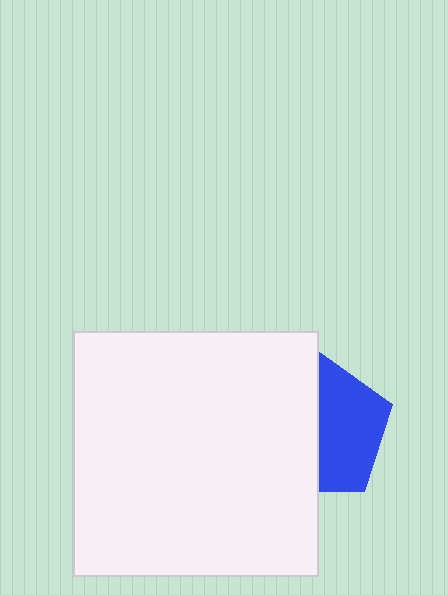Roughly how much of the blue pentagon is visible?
About half of it is visible (roughly 49%).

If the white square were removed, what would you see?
You would see the complete blue pentagon.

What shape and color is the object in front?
The object in front is a white square.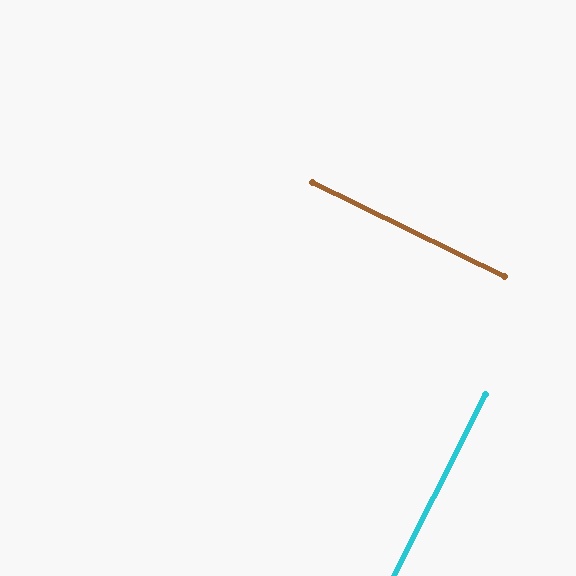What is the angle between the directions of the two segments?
Approximately 90 degrees.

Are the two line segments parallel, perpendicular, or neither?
Perpendicular — they meet at approximately 90°.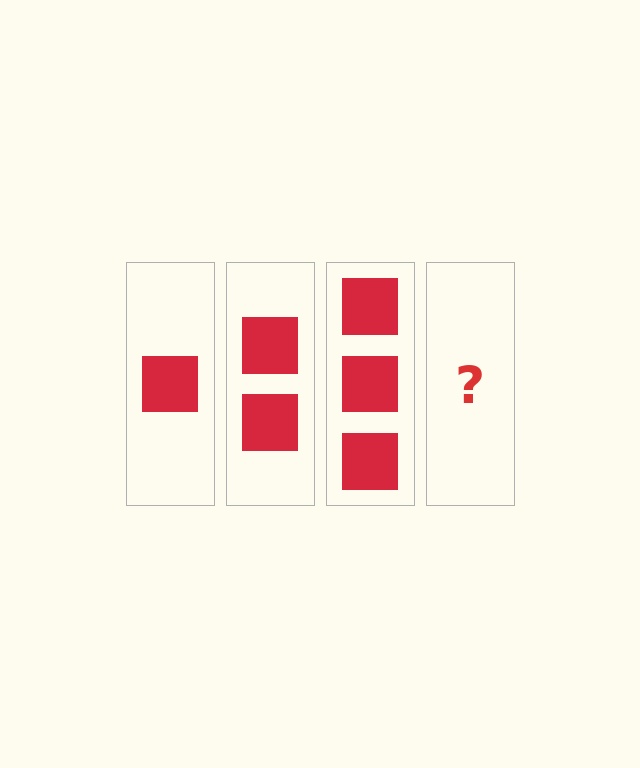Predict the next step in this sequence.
The next step is 4 squares.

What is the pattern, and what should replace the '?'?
The pattern is that each step adds one more square. The '?' should be 4 squares.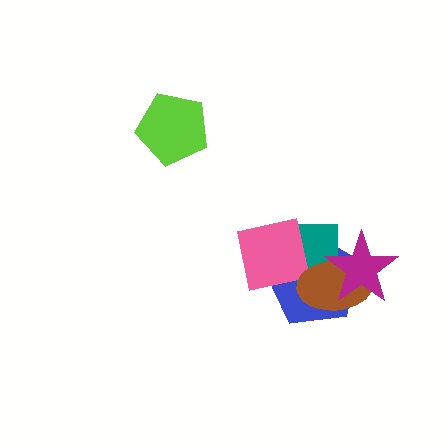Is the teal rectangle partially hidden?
Yes, it is partially covered by another shape.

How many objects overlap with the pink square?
3 objects overlap with the pink square.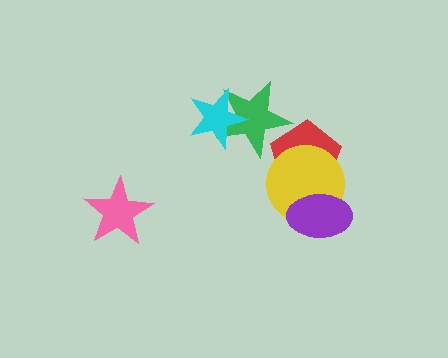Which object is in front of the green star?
The cyan star is in front of the green star.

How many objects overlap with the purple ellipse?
2 objects overlap with the purple ellipse.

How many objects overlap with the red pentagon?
3 objects overlap with the red pentagon.